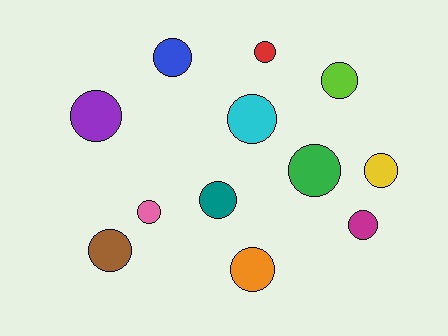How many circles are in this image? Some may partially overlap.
There are 12 circles.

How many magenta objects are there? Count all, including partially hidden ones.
There is 1 magenta object.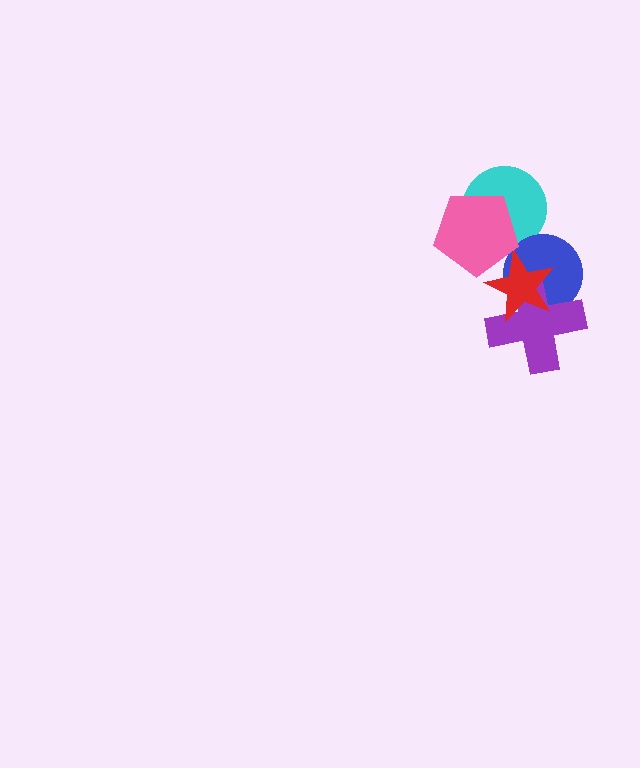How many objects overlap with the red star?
4 objects overlap with the red star.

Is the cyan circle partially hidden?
Yes, it is partially covered by another shape.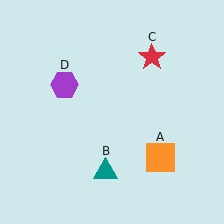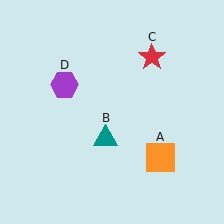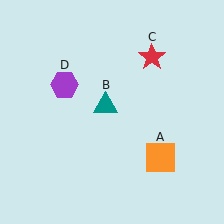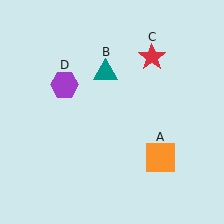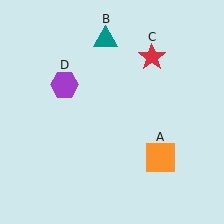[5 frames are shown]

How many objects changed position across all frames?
1 object changed position: teal triangle (object B).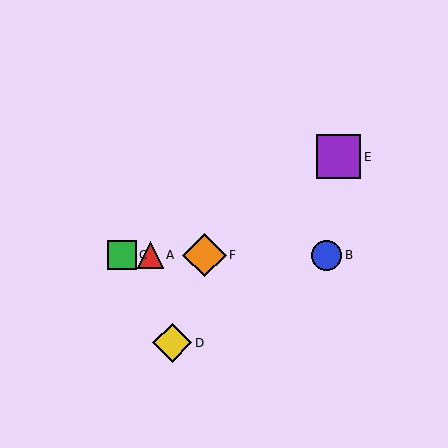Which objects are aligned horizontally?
Objects A, B, C, F are aligned horizontally.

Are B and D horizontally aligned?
No, B is at y≈255 and D is at y≈343.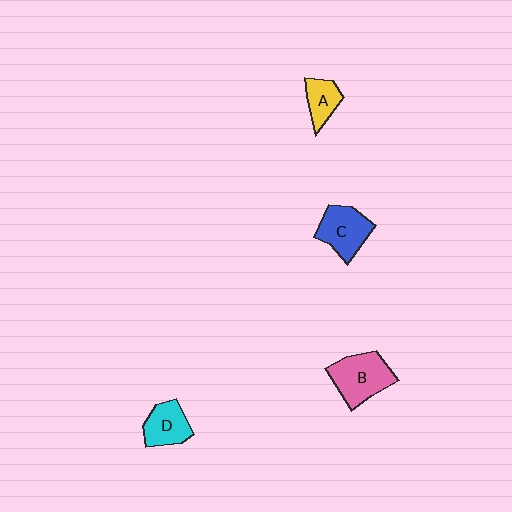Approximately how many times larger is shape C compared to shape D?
Approximately 1.2 times.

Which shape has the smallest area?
Shape A (yellow).